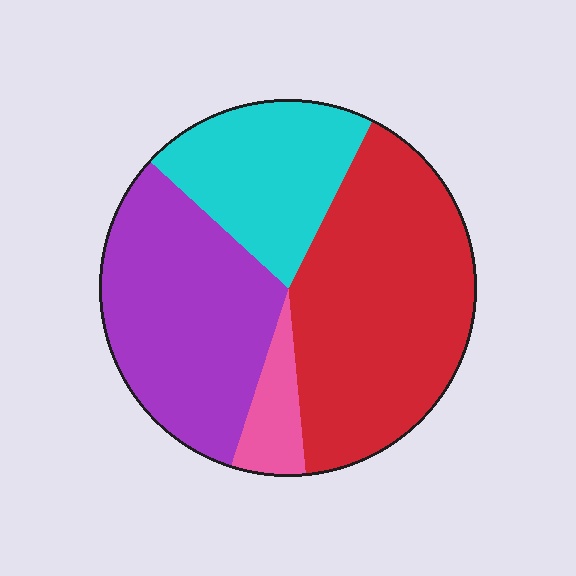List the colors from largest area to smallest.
From largest to smallest: red, purple, cyan, pink.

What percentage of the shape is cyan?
Cyan takes up less than a quarter of the shape.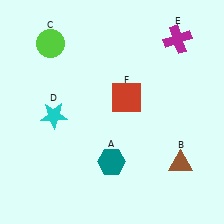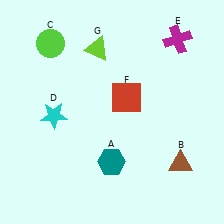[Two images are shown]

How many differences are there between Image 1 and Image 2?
There is 1 difference between the two images.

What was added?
A lime triangle (G) was added in Image 2.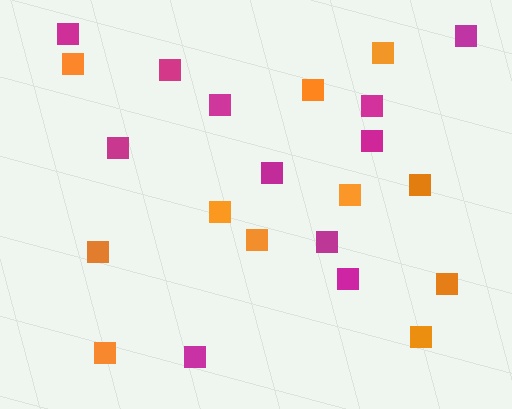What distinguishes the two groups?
There are 2 groups: one group of orange squares (11) and one group of magenta squares (11).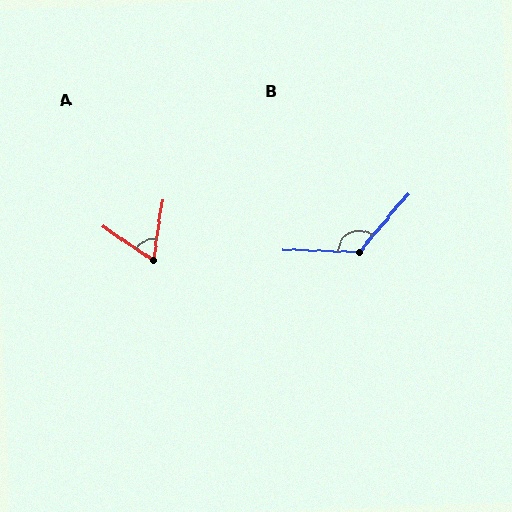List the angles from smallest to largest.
A (65°), B (129°).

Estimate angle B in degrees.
Approximately 129 degrees.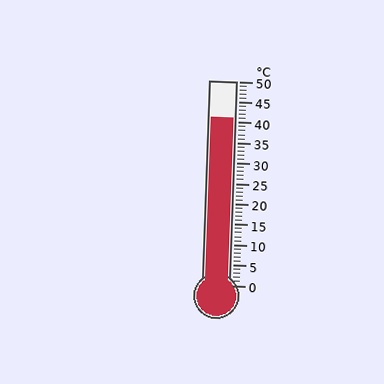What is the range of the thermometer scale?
The thermometer scale ranges from 0°C to 50°C.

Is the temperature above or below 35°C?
The temperature is above 35°C.